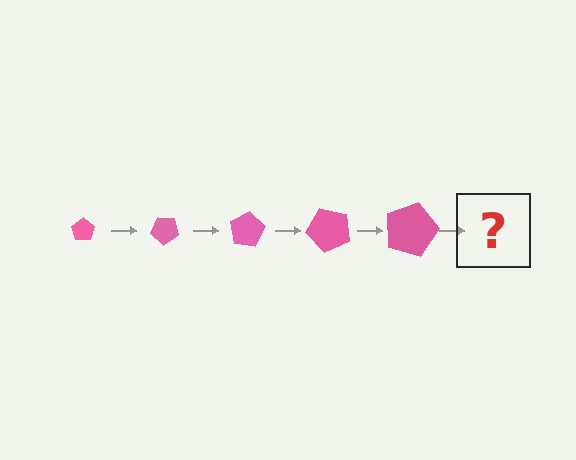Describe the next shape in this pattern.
It should be a pentagon, larger than the previous one and rotated 200 degrees from the start.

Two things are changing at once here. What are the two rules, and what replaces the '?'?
The two rules are that the pentagon grows larger each step and it rotates 40 degrees each step. The '?' should be a pentagon, larger than the previous one and rotated 200 degrees from the start.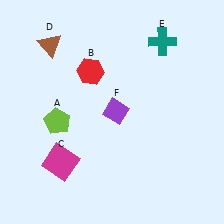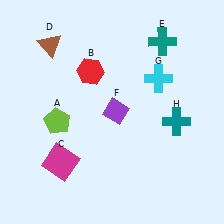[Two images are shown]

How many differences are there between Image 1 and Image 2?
There are 2 differences between the two images.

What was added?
A cyan cross (G), a teal cross (H) were added in Image 2.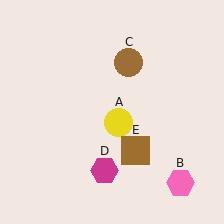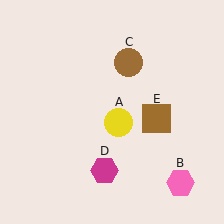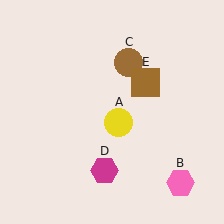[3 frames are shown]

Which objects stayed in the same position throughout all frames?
Yellow circle (object A) and pink hexagon (object B) and brown circle (object C) and magenta hexagon (object D) remained stationary.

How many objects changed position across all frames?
1 object changed position: brown square (object E).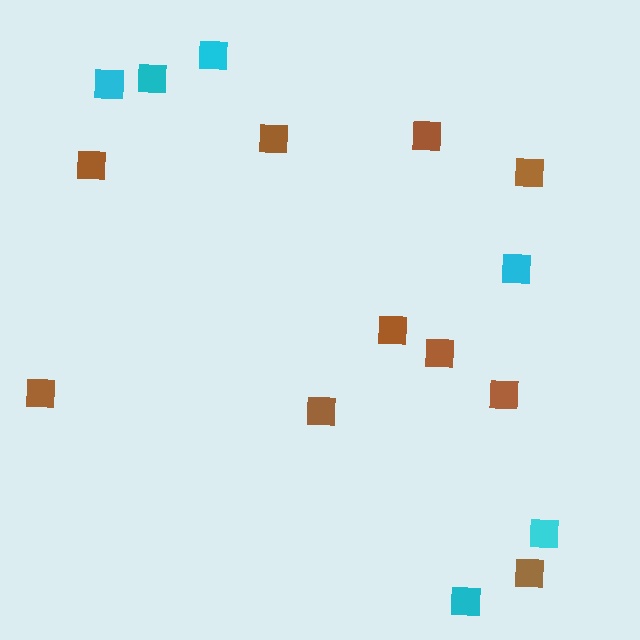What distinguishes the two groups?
There are 2 groups: one group of brown squares (10) and one group of cyan squares (6).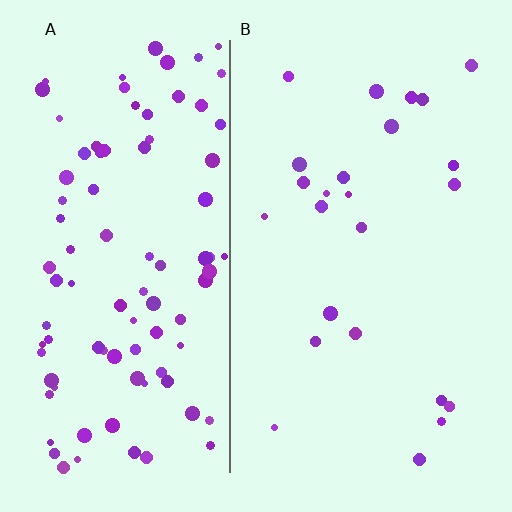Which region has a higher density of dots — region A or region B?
A (the left).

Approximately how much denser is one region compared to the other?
Approximately 3.8× — region A over region B.